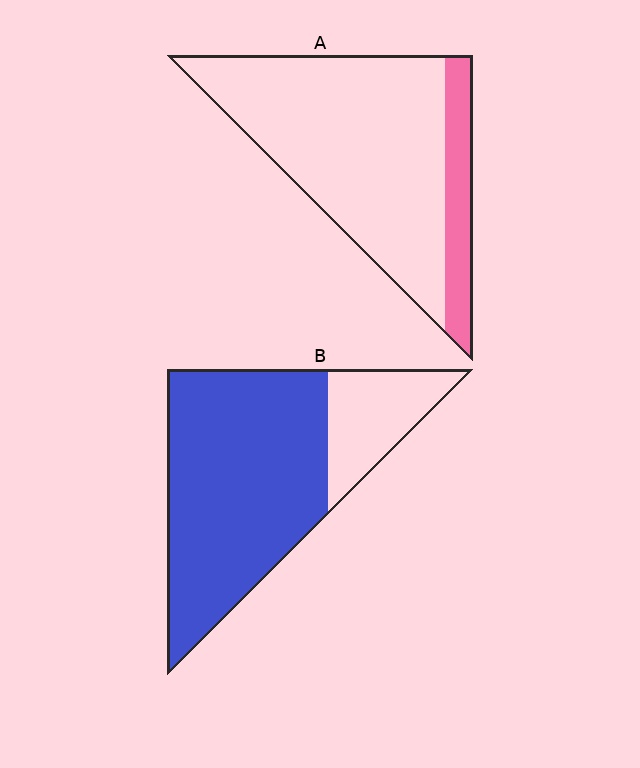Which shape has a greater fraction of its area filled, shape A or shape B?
Shape B.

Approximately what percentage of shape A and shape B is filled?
A is approximately 15% and B is approximately 75%.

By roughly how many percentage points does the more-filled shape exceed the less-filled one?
By roughly 60 percentage points (B over A).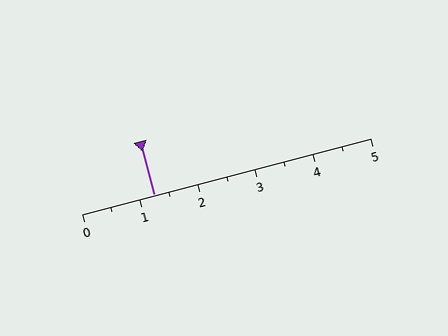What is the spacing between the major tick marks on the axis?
The major ticks are spaced 1 apart.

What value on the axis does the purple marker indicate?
The marker indicates approximately 1.2.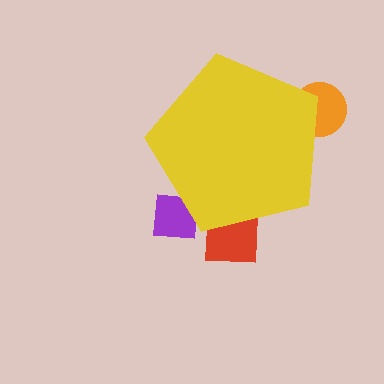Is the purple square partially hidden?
Yes, the purple square is partially hidden behind the yellow pentagon.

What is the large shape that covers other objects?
A yellow pentagon.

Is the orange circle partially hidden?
Yes, the orange circle is partially hidden behind the yellow pentagon.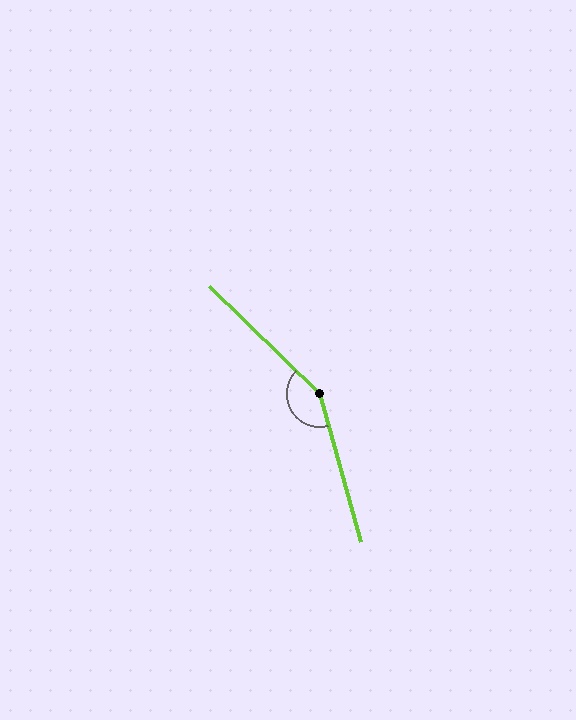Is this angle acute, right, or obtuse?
It is obtuse.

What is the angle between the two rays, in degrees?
Approximately 150 degrees.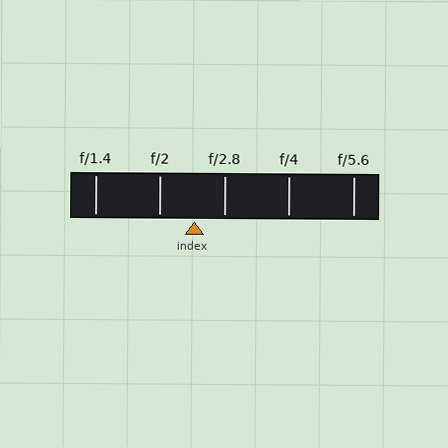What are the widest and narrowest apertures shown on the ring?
The widest aperture shown is f/1.4 and the narrowest is f/5.6.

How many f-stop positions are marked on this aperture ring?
There are 5 f-stop positions marked.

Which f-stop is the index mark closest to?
The index mark is closest to f/2.8.